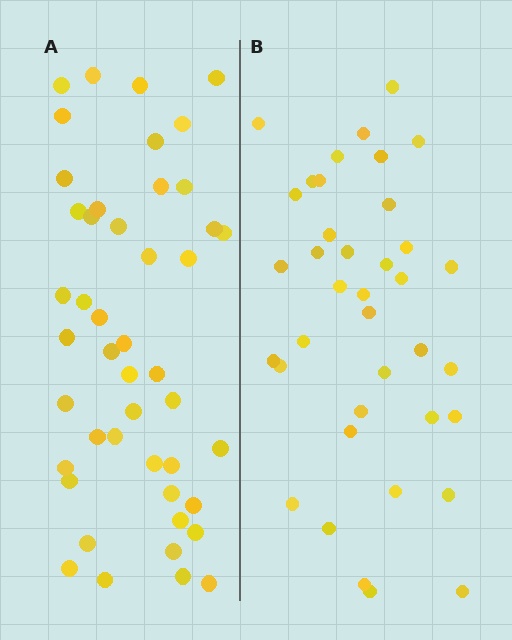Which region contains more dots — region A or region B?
Region A (the left region) has more dots.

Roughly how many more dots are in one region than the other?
Region A has roughly 8 or so more dots than region B.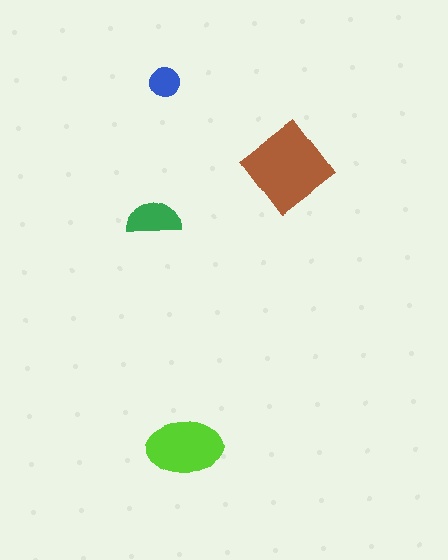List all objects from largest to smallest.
The brown diamond, the lime ellipse, the green semicircle, the blue circle.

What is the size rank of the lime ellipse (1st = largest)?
2nd.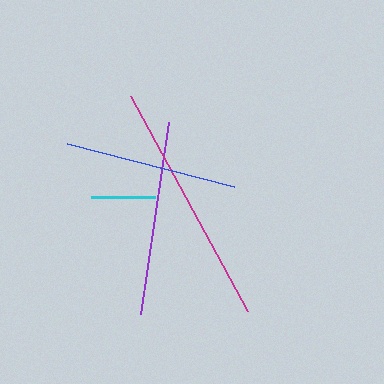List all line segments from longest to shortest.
From longest to shortest: magenta, purple, blue, cyan.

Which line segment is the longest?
The magenta line is the longest at approximately 246 pixels.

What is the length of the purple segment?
The purple segment is approximately 195 pixels long.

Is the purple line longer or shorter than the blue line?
The purple line is longer than the blue line.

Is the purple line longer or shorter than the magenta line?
The magenta line is longer than the purple line.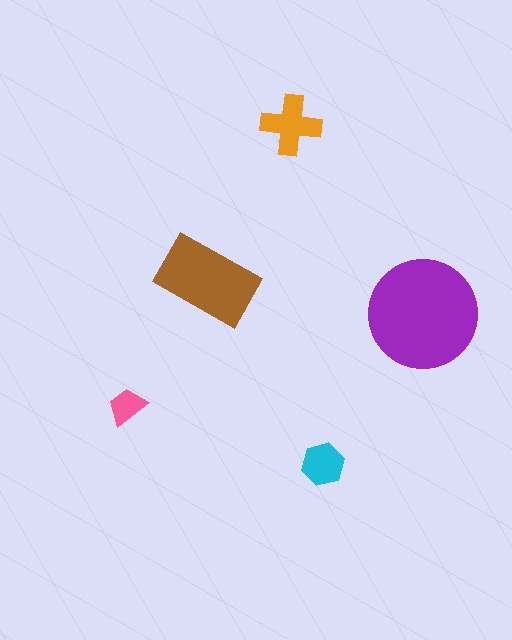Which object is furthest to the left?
The pink trapezoid is leftmost.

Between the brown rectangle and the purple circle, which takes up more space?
The purple circle.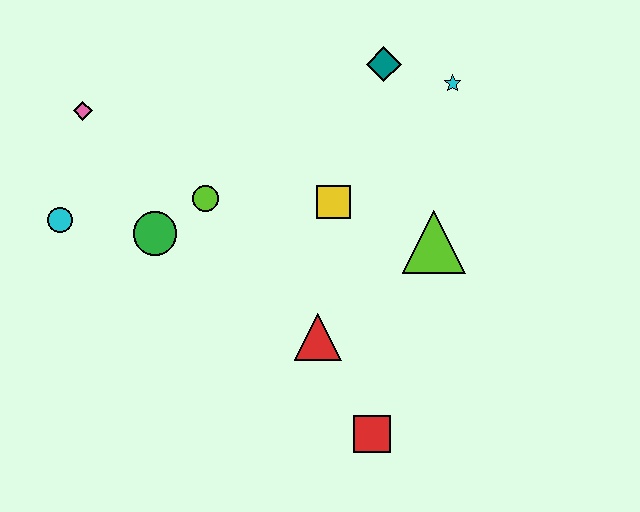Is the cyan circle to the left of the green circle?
Yes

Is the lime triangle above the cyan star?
No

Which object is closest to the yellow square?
The lime triangle is closest to the yellow square.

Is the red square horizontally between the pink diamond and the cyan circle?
No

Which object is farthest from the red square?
The pink diamond is farthest from the red square.